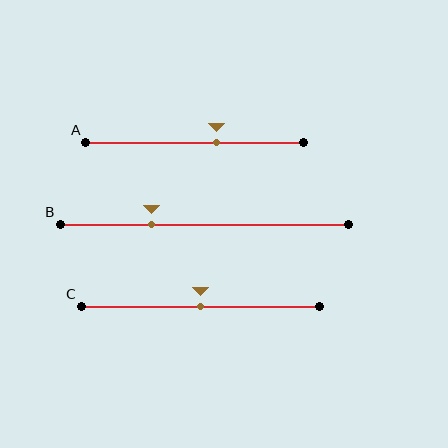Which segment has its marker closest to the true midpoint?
Segment C has its marker closest to the true midpoint.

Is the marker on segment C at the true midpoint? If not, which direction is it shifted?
Yes, the marker on segment C is at the true midpoint.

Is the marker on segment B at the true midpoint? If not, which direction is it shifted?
No, the marker on segment B is shifted to the left by about 18% of the segment length.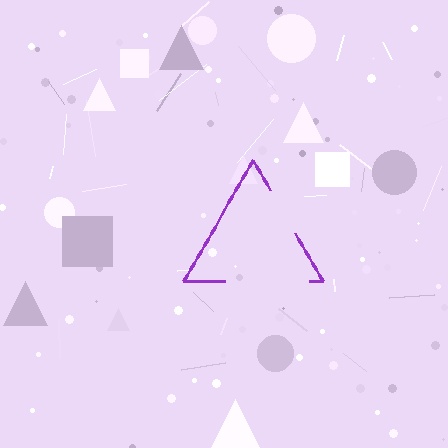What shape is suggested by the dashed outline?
The dashed outline suggests a triangle.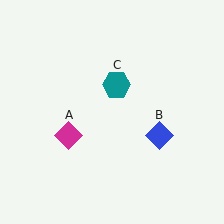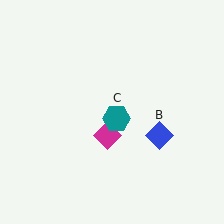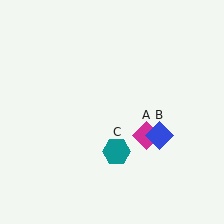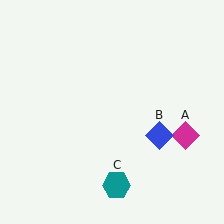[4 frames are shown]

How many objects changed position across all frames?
2 objects changed position: magenta diamond (object A), teal hexagon (object C).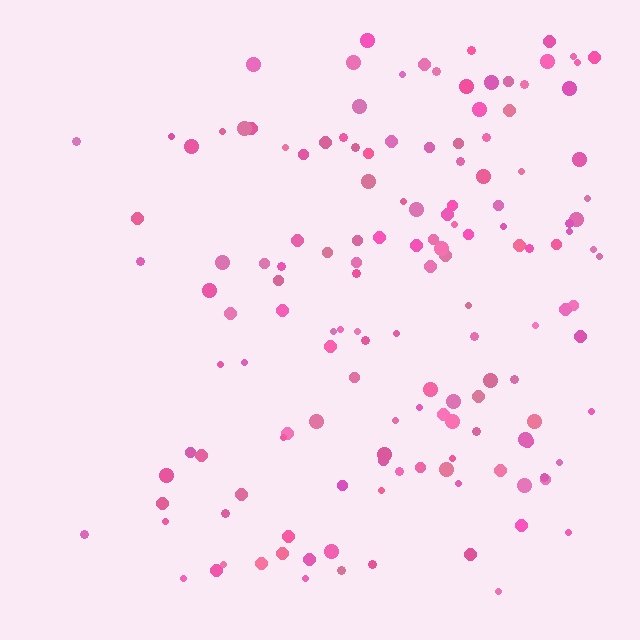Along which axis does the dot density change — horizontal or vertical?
Horizontal.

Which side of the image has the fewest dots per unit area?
The left.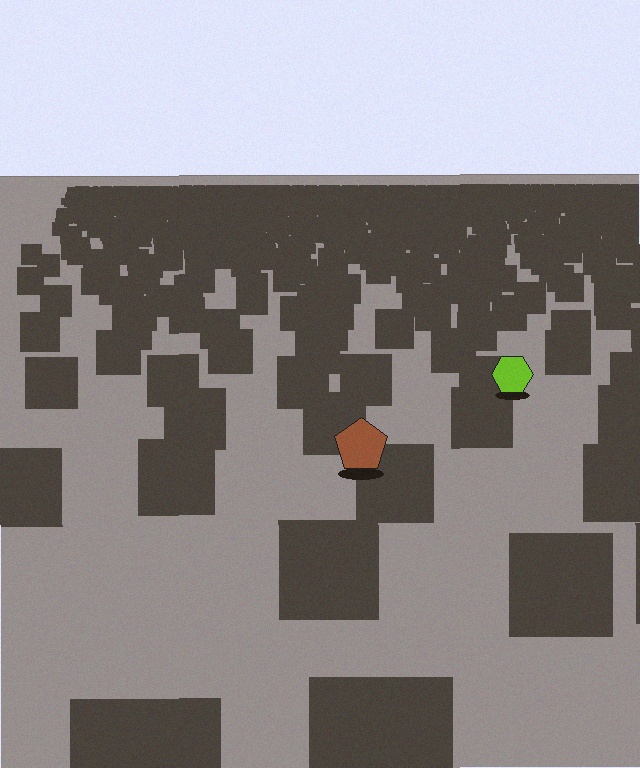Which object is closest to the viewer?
The brown pentagon is closest. The texture marks near it are larger and more spread out.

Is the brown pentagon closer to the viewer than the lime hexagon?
Yes. The brown pentagon is closer — you can tell from the texture gradient: the ground texture is coarser near it.